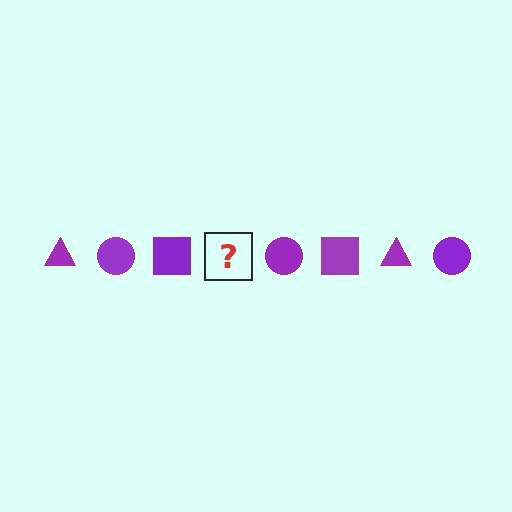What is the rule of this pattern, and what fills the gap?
The rule is that the pattern cycles through triangle, circle, square shapes in purple. The gap should be filled with a purple triangle.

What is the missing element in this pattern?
The missing element is a purple triangle.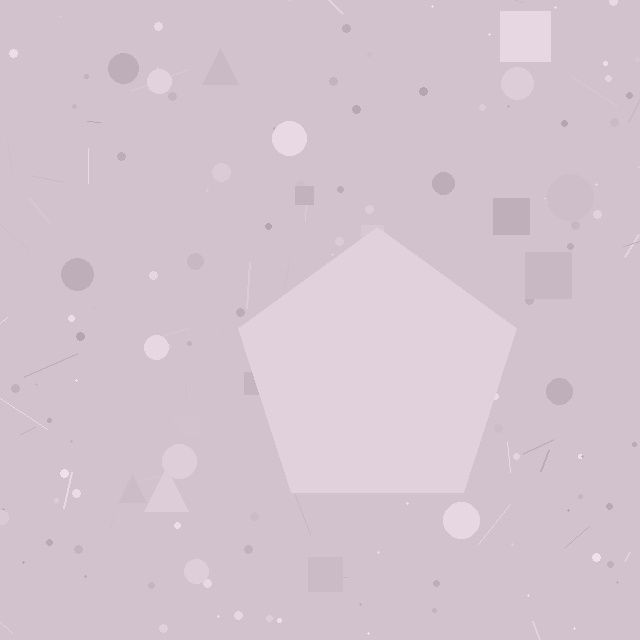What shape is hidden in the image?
A pentagon is hidden in the image.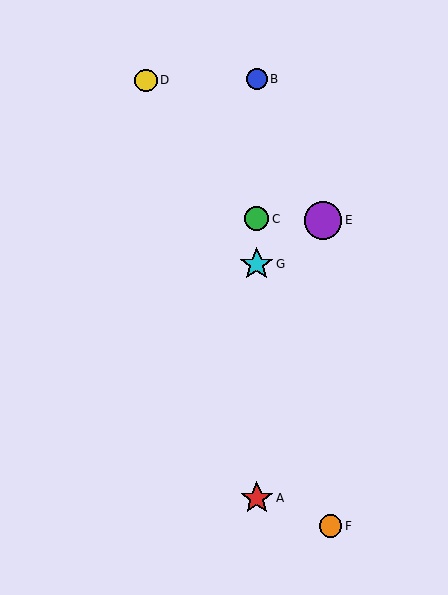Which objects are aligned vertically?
Objects A, B, C, G are aligned vertically.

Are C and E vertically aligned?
No, C is at x≈257 and E is at x≈323.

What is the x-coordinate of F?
Object F is at x≈330.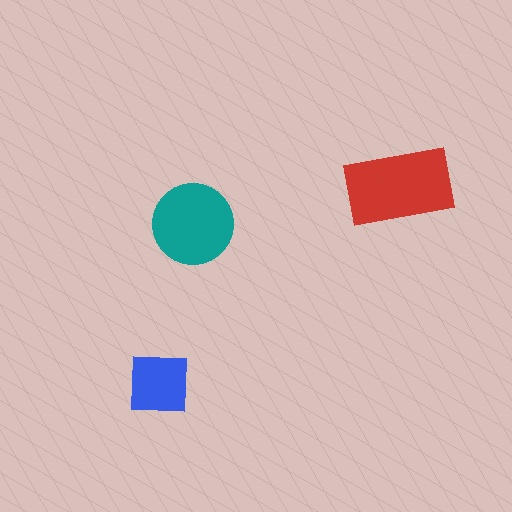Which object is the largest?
The red rectangle.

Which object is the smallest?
The blue square.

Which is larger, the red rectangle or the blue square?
The red rectangle.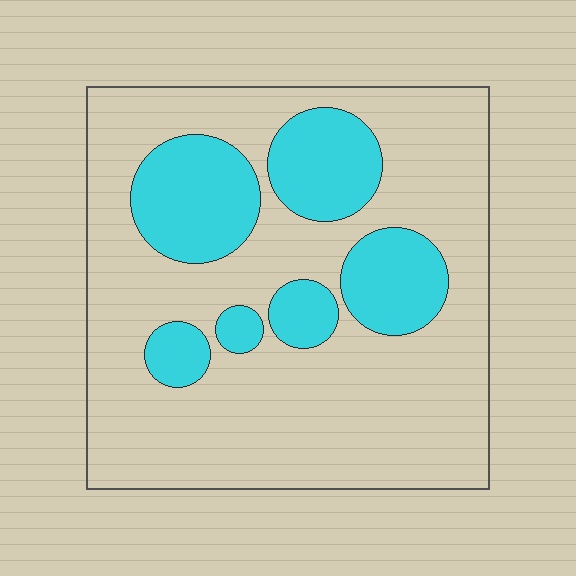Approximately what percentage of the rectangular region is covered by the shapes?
Approximately 25%.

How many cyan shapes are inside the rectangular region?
6.